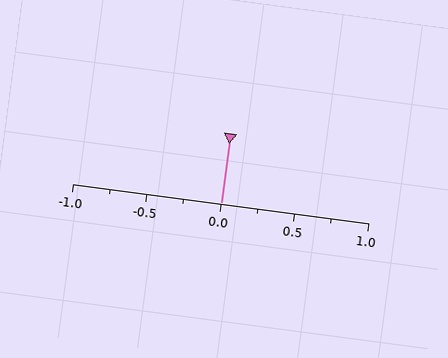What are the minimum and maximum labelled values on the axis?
The axis runs from -1.0 to 1.0.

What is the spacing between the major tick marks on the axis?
The major ticks are spaced 0.5 apart.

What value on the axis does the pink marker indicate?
The marker indicates approximately 0.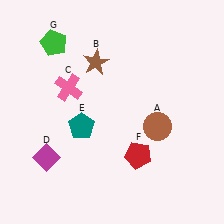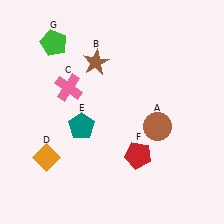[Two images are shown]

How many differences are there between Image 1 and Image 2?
There is 1 difference between the two images.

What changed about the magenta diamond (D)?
In Image 1, D is magenta. In Image 2, it changed to orange.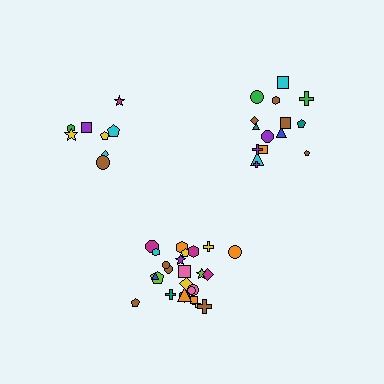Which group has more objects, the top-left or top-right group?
The top-right group.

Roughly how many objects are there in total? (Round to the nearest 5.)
Roughly 50 objects in total.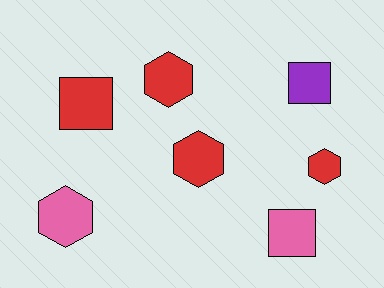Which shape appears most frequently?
Hexagon, with 4 objects.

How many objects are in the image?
There are 7 objects.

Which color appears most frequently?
Red, with 4 objects.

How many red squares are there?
There is 1 red square.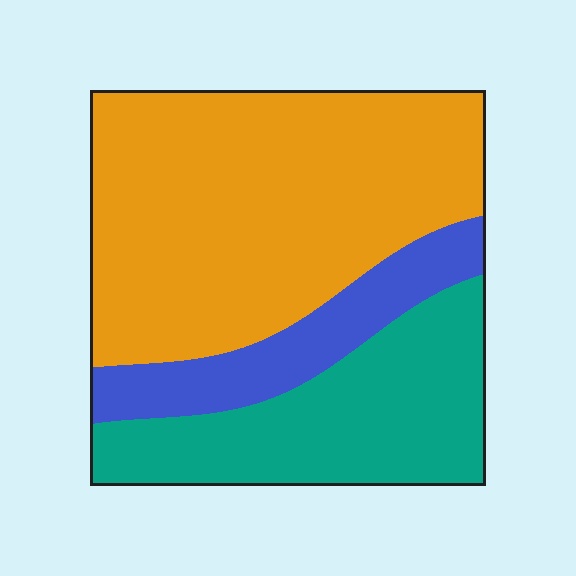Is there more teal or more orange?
Orange.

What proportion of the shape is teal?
Teal covers around 30% of the shape.